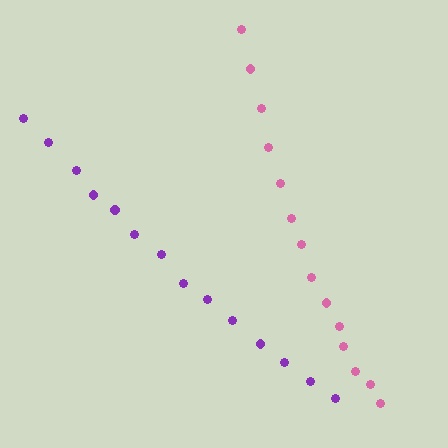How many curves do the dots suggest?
There are 2 distinct paths.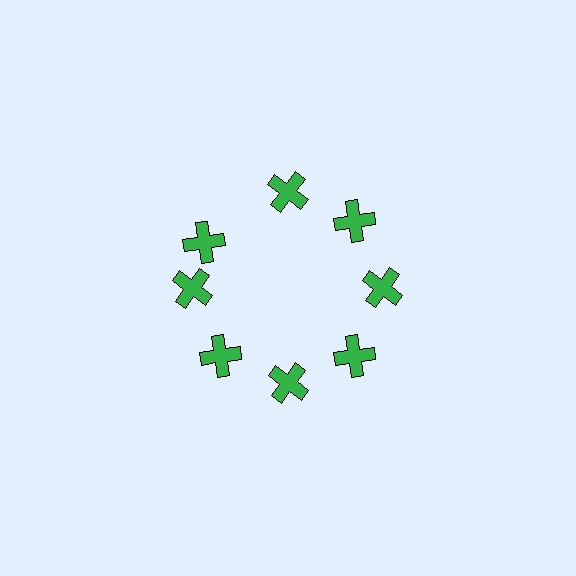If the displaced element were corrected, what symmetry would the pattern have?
It would have 8-fold rotational symmetry — the pattern would map onto itself every 45 degrees.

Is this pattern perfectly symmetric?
No. The 8 green crosses are arranged in a ring, but one element near the 10 o'clock position is rotated out of alignment along the ring, breaking the 8-fold rotational symmetry.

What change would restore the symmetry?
The symmetry would be restored by rotating it back into even spacing with its neighbors so that all 8 crosses sit at equal angles and equal distance from the center.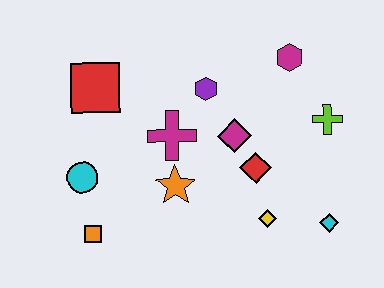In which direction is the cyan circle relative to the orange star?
The cyan circle is to the left of the orange star.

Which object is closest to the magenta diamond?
The red diamond is closest to the magenta diamond.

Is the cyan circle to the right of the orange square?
No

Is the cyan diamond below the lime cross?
Yes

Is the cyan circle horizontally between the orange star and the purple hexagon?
No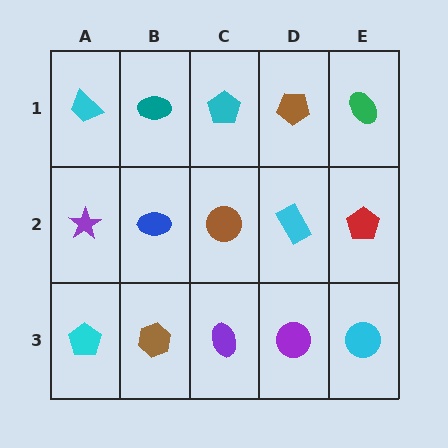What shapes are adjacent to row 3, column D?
A cyan rectangle (row 2, column D), a purple ellipse (row 3, column C), a cyan circle (row 3, column E).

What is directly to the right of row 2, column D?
A red pentagon.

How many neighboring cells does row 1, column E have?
2.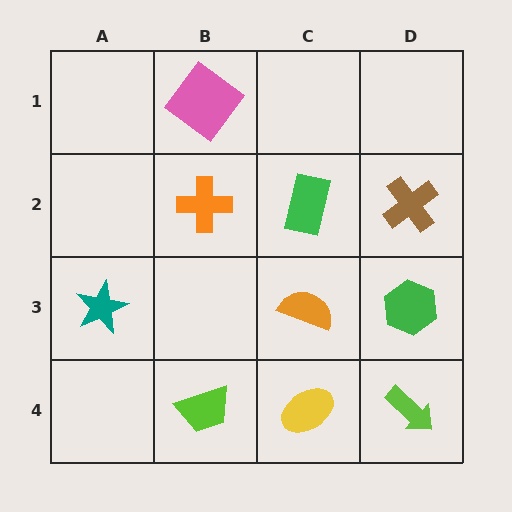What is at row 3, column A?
A teal star.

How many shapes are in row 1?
1 shape.